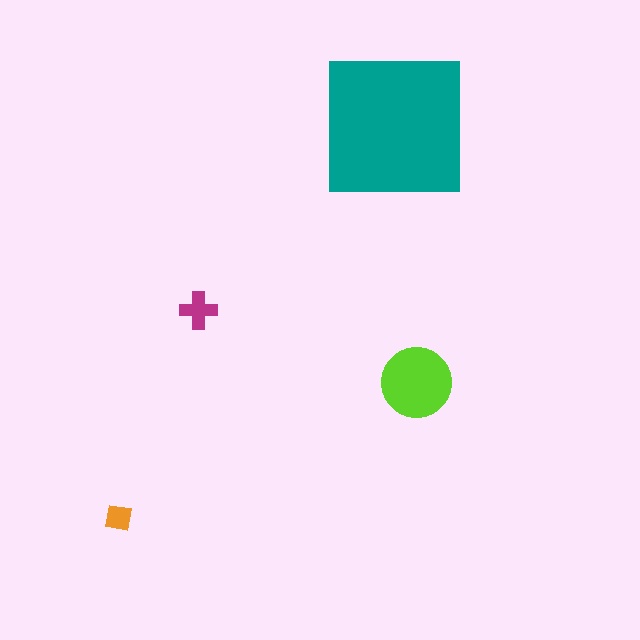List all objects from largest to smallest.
The teal square, the lime circle, the magenta cross, the orange square.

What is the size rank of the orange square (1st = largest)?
4th.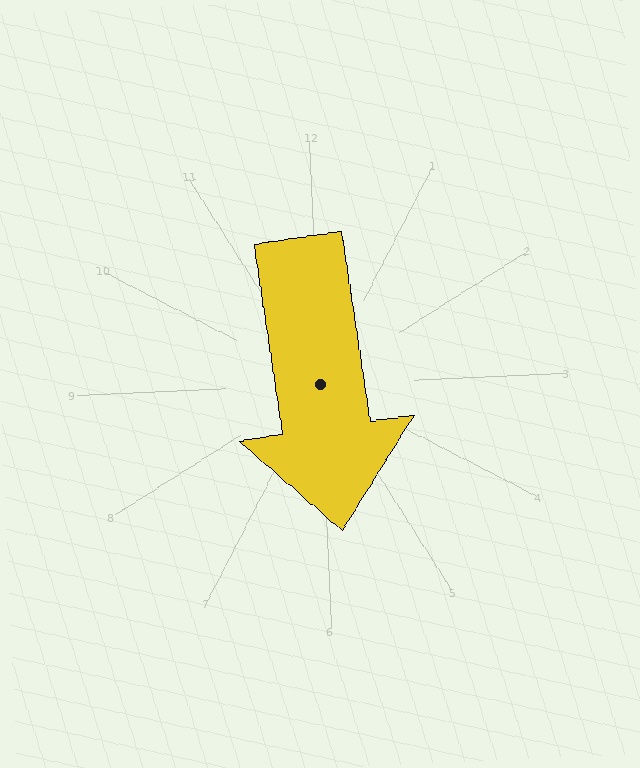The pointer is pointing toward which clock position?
Roughly 6 o'clock.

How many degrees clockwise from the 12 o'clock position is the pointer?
Approximately 174 degrees.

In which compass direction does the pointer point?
South.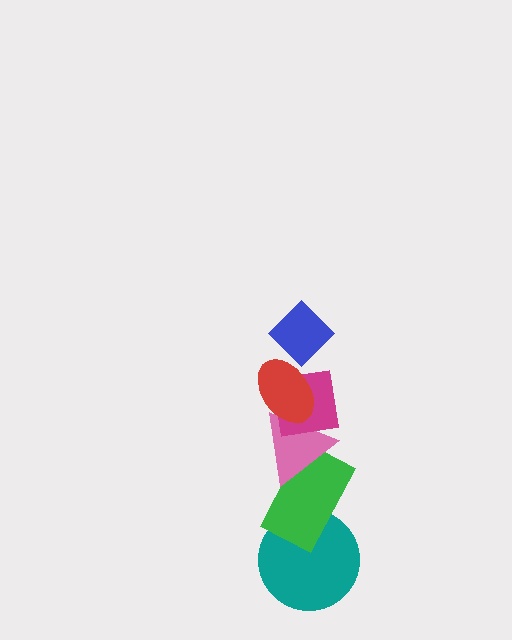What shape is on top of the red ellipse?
The blue diamond is on top of the red ellipse.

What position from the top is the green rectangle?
The green rectangle is 5th from the top.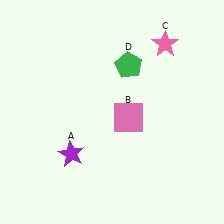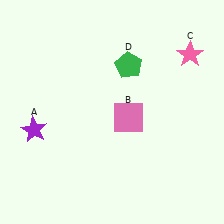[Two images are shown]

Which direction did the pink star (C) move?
The pink star (C) moved right.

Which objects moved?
The objects that moved are: the purple star (A), the pink star (C).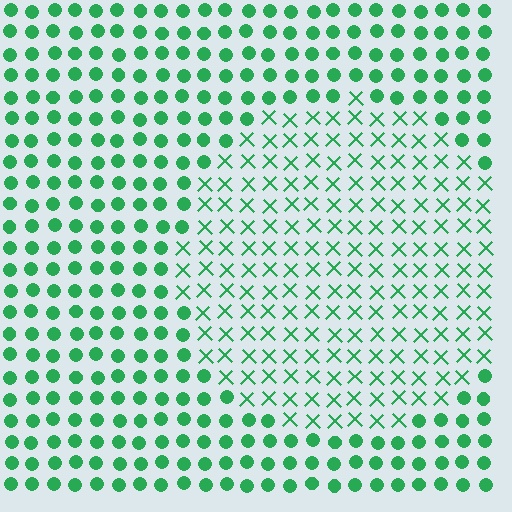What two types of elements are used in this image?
The image uses X marks inside the circle region and circles outside it.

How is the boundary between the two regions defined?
The boundary is defined by a change in element shape: X marks inside vs. circles outside. All elements share the same color and spacing.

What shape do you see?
I see a circle.